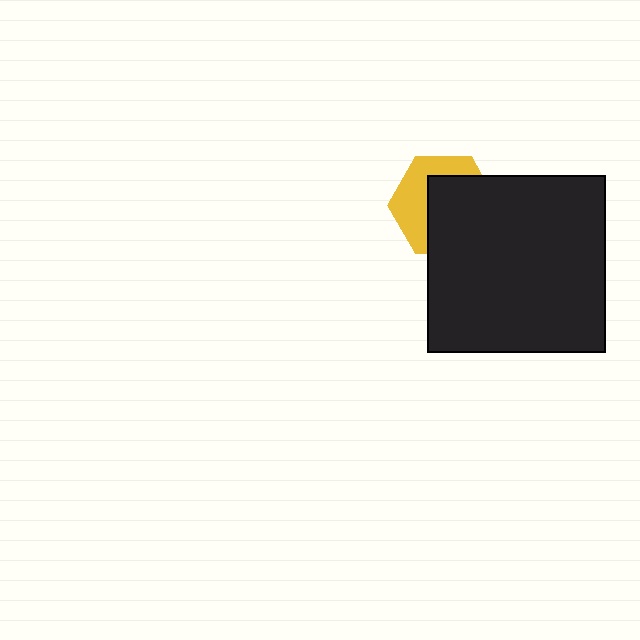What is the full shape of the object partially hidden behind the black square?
The partially hidden object is a yellow hexagon.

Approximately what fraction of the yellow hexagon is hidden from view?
Roughly 57% of the yellow hexagon is hidden behind the black square.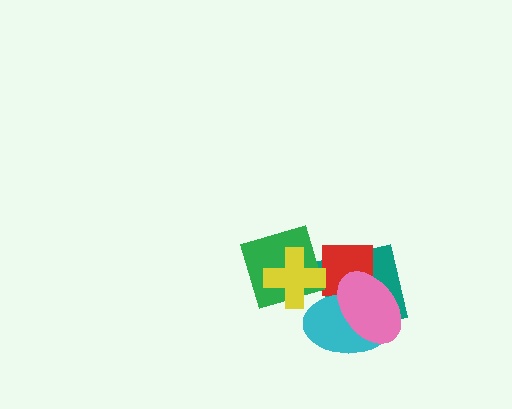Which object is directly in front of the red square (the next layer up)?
The cyan ellipse is directly in front of the red square.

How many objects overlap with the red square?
3 objects overlap with the red square.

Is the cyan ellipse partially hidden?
Yes, it is partially covered by another shape.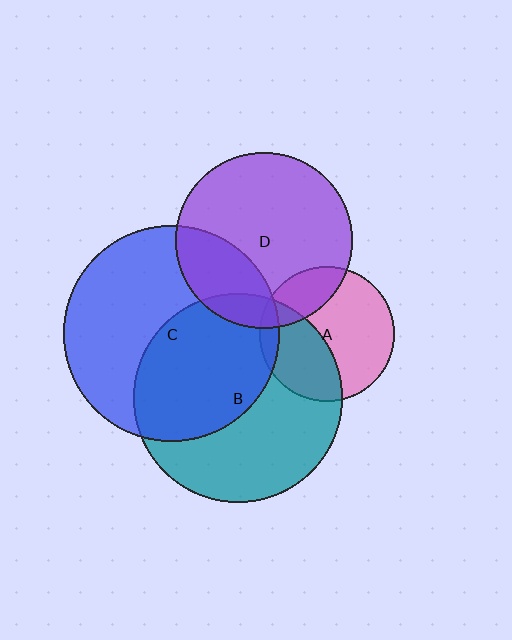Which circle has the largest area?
Circle C (blue).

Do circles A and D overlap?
Yes.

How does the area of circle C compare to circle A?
Approximately 2.5 times.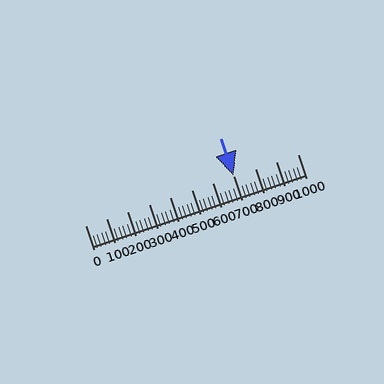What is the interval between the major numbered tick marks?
The major tick marks are spaced 100 units apart.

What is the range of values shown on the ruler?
The ruler shows values from 0 to 1000.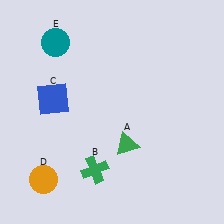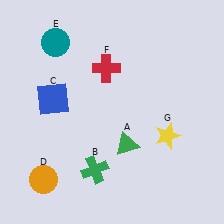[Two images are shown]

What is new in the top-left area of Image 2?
A red cross (F) was added in the top-left area of Image 2.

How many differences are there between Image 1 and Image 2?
There are 2 differences between the two images.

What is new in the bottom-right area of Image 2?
A yellow star (G) was added in the bottom-right area of Image 2.